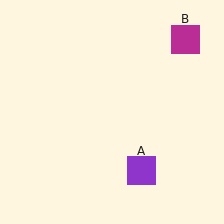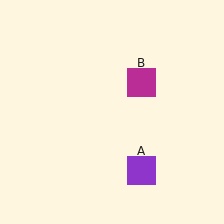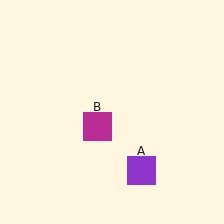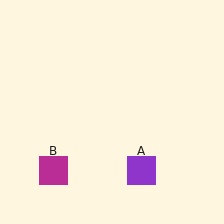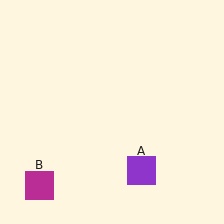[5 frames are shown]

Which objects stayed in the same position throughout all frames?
Purple square (object A) remained stationary.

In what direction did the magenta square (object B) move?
The magenta square (object B) moved down and to the left.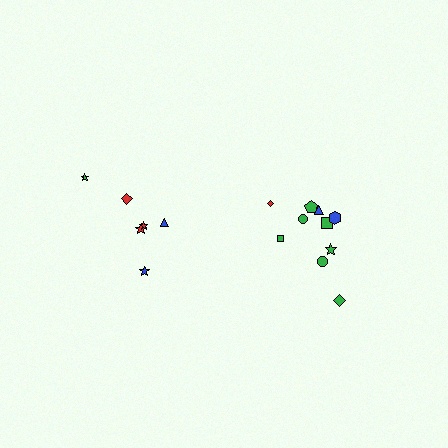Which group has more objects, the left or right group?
The right group.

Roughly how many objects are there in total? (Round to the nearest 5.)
Roughly 15 objects in total.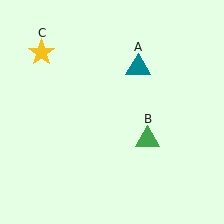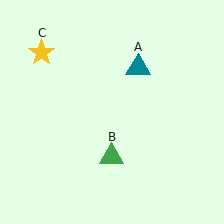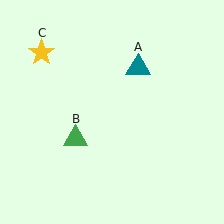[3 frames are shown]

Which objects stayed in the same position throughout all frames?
Teal triangle (object A) and yellow star (object C) remained stationary.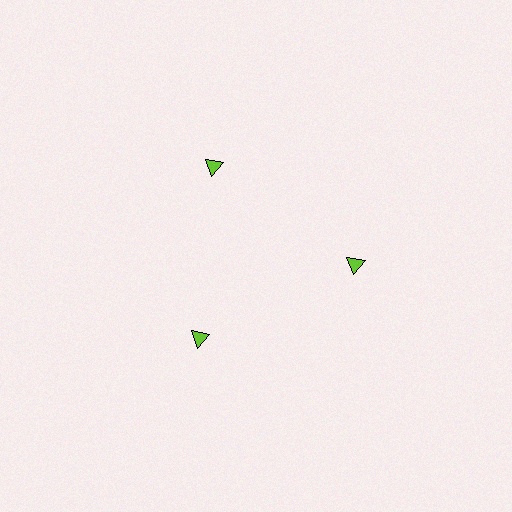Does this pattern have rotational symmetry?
Yes, this pattern has 3-fold rotational symmetry. It looks the same after rotating 120 degrees around the center.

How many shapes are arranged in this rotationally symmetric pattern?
There are 3 shapes, arranged in 3 groups of 1.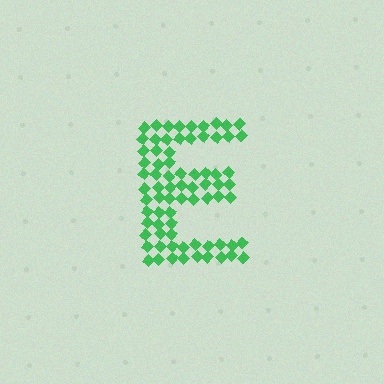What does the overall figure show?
The overall figure shows the letter E.